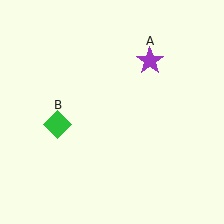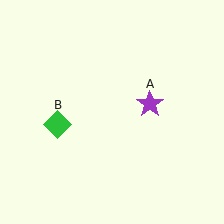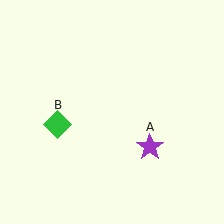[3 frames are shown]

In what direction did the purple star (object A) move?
The purple star (object A) moved down.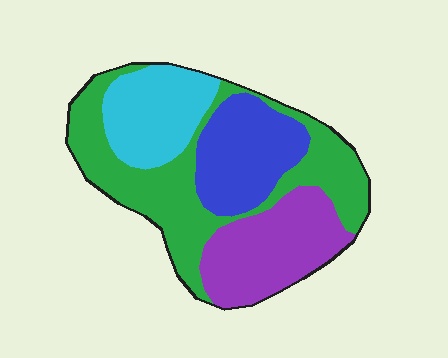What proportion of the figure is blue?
Blue takes up less than a quarter of the figure.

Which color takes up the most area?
Green, at roughly 40%.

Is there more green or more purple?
Green.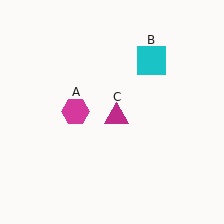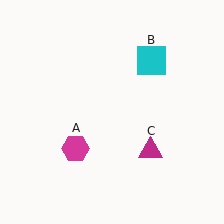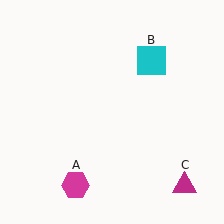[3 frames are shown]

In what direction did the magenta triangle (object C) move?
The magenta triangle (object C) moved down and to the right.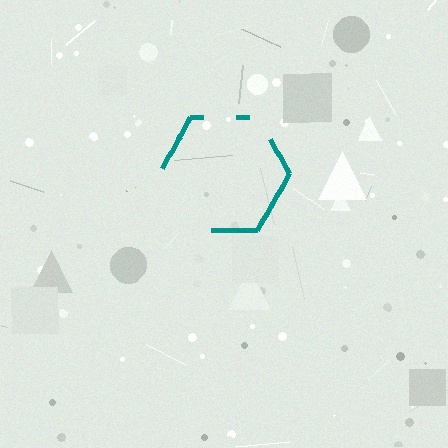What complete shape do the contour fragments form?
The contour fragments form a hexagon.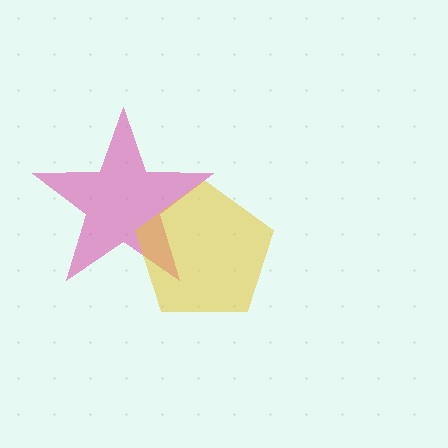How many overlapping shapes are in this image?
There are 2 overlapping shapes in the image.